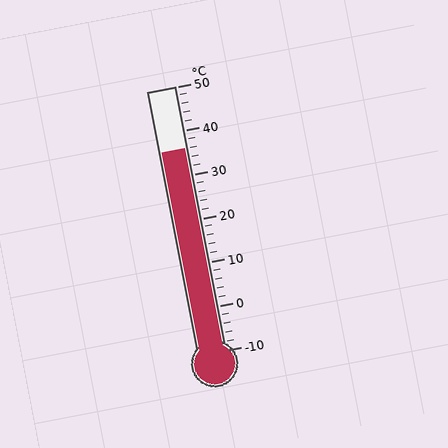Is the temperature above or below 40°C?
The temperature is below 40°C.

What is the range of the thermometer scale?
The thermometer scale ranges from -10°C to 50°C.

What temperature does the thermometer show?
The thermometer shows approximately 36°C.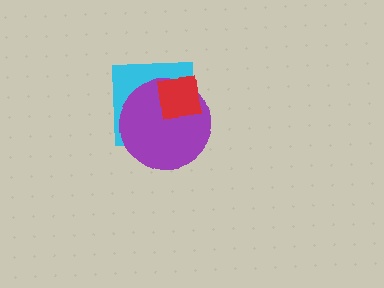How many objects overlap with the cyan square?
2 objects overlap with the cyan square.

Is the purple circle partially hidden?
Yes, it is partially covered by another shape.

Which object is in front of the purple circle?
The red square is in front of the purple circle.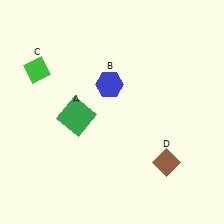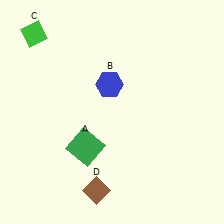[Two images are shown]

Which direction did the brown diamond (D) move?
The brown diamond (D) moved left.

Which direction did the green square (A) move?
The green square (A) moved down.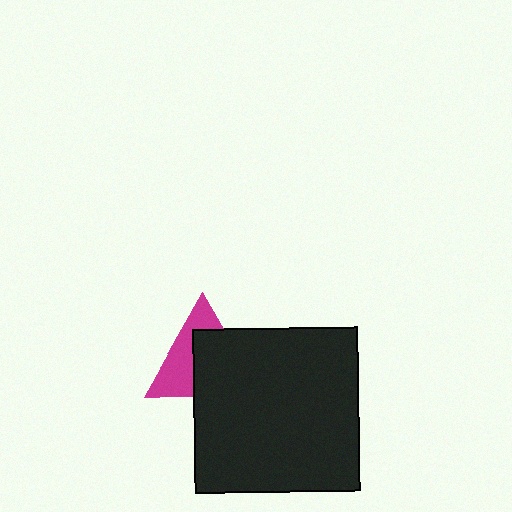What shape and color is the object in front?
The object in front is a black square.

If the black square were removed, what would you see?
You would see the complete magenta triangle.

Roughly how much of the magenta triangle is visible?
About half of it is visible (roughly 45%).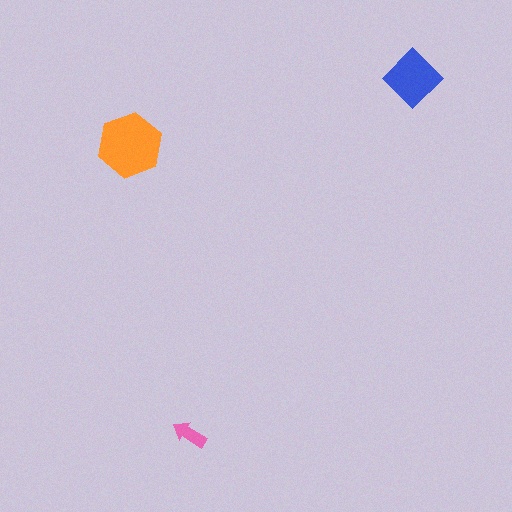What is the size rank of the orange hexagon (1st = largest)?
1st.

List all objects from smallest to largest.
The pink arrow, the blue diamond, the orange hexagon.